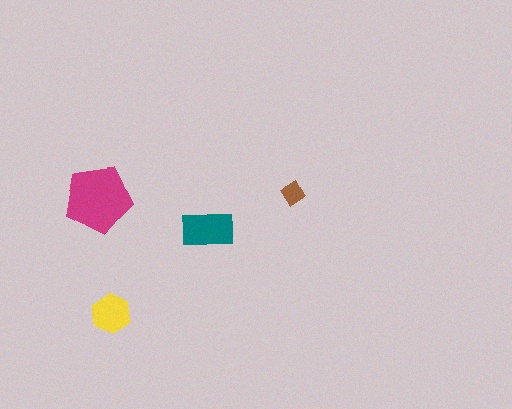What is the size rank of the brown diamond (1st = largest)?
4th.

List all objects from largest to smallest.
The magenta pentagon, the teal rectangle, the yellow hexagon, the brown diamond.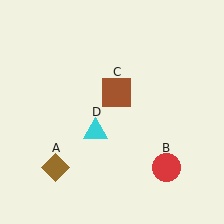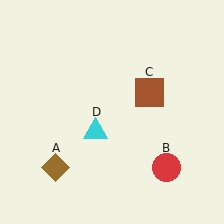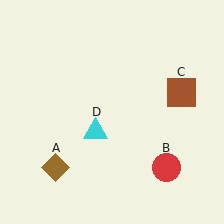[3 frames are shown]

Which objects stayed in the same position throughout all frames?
Brown diamond (object A) and red circle (object B) and cyan triangle (object D) remained stationary.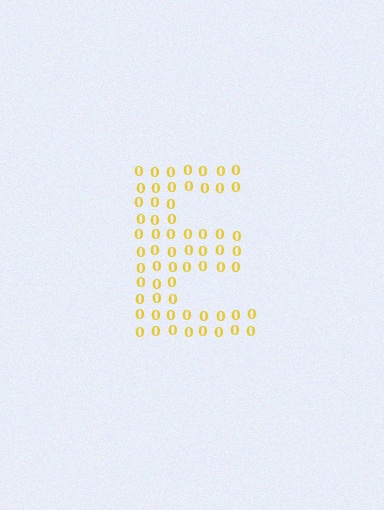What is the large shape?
The large shape is the letter E.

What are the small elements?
The small elements are digit 0's.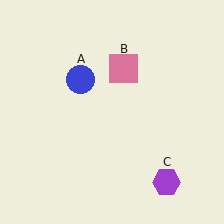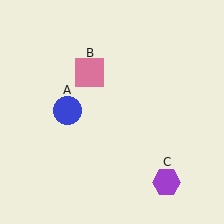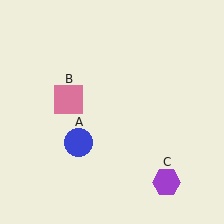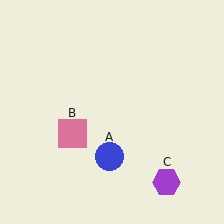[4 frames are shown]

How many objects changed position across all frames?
2 objects changed position: blue circle (object A), pink square (object B).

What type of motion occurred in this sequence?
The blue circle (object A), pink square (object B) rotated counterclockwise around the center of the scene.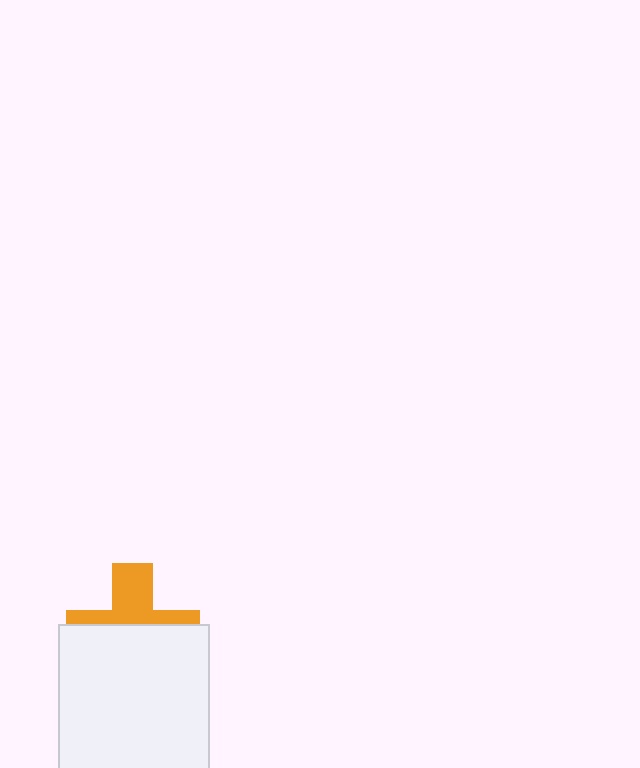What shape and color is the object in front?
The object in front is a white square.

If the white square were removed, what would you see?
You would see the complete orange cross.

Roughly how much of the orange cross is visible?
A small part of it is visible (roughly 40%).